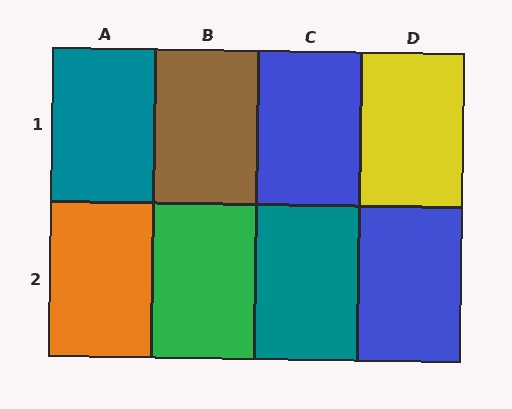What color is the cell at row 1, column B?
Brown.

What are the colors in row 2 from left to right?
Orange, green, teal, blue.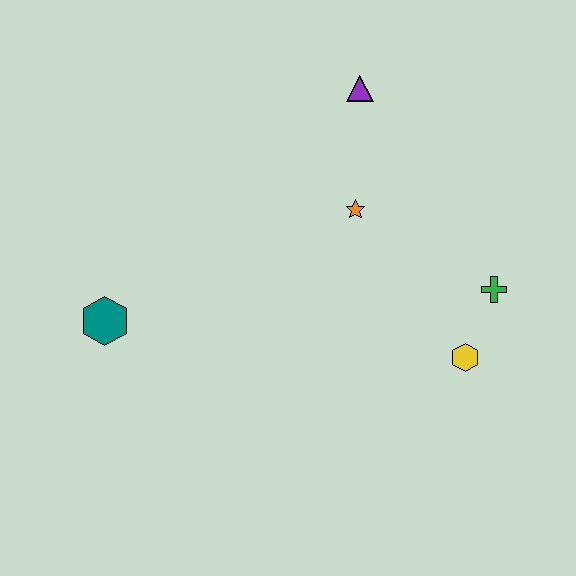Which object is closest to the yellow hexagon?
The green cross is closest to the yellow hexagon.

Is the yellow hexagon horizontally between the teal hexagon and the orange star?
No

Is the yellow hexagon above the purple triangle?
No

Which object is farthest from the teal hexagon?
The green cross is farthest from the teal hexagon.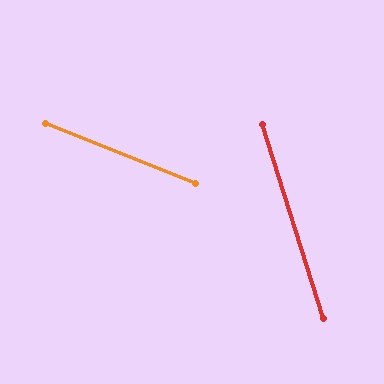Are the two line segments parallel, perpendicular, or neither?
Neither parallel nor perpendicular — they differ by about 51°.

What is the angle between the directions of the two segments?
Approximately 51 degrees.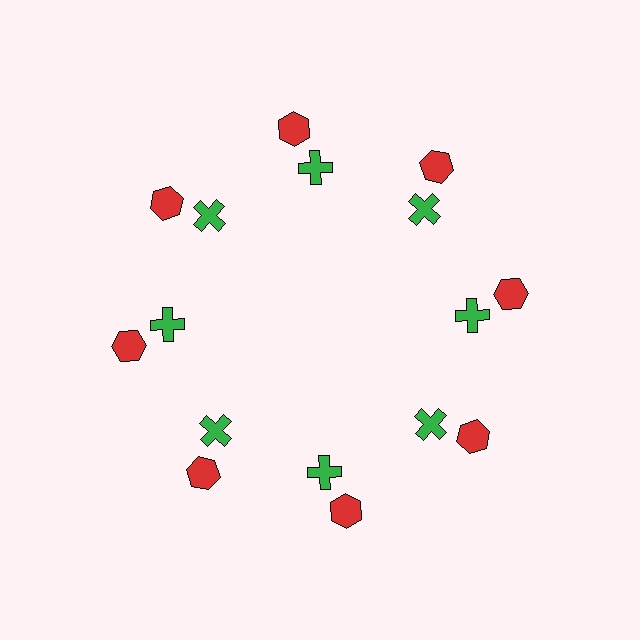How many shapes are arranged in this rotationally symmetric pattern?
There are 16 shapes, arranged in 8 groups of 2.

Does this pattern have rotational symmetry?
Yes, this pattern has 8-fold rotational symmetry. It looks the same after rotating 45 degrees around the center.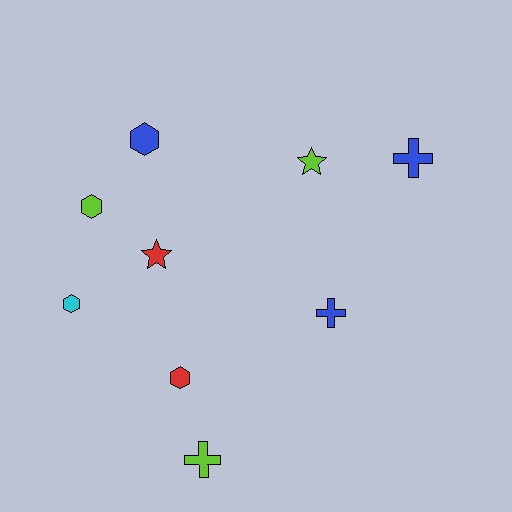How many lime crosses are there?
There is 1 lime cross.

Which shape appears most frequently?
Hexagon, with 4 objects.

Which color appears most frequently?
Blue, with 3 objects.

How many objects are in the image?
There are 9 objects.